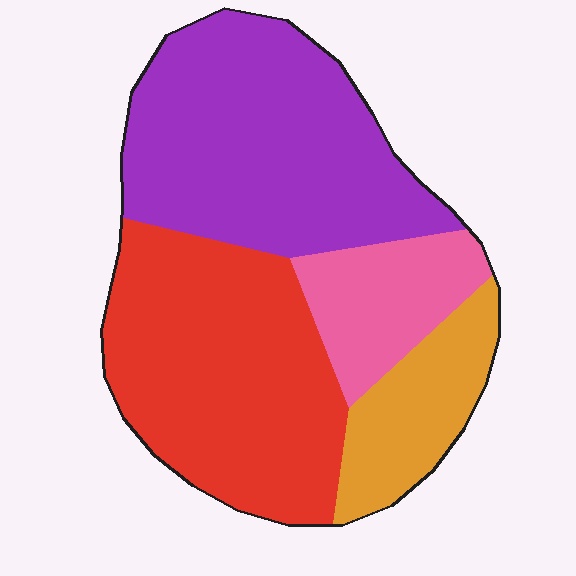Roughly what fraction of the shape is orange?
Orange covers roughly 15% of the shape.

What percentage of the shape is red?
Red takes up between a third and a half of the shape.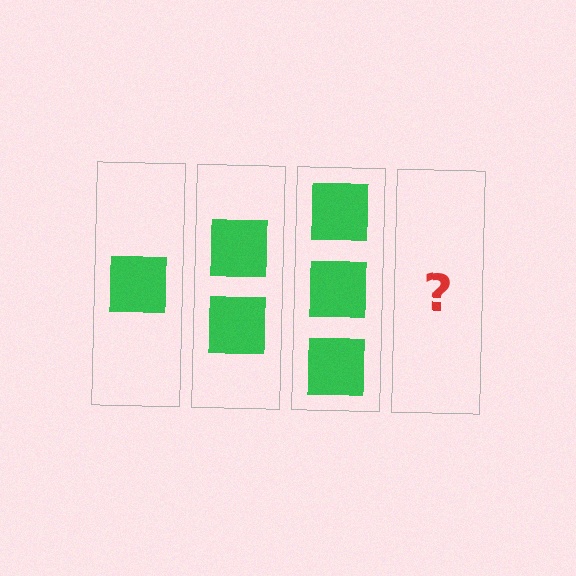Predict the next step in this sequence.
The next step is 4 squares.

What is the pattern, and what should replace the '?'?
The pattern is that each step adds one more square. The '?' should be 4 squares.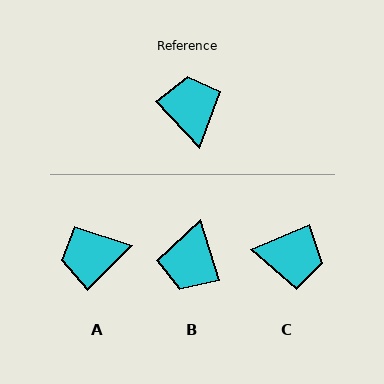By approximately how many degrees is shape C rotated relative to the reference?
Approximately 111 degrees clockwise.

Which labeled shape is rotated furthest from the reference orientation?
B, about 153 degrees away.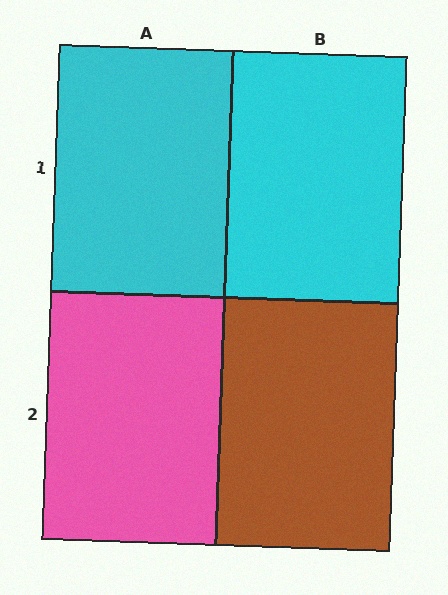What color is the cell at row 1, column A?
Cyan.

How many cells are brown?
1 cell is brown.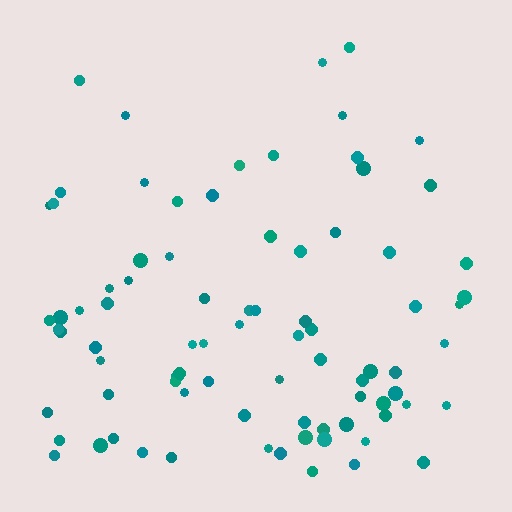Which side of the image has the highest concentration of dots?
The bottom.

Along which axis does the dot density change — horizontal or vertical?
Vertical.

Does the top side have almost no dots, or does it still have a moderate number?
Still a moderate number, just noticeably fewer than the bottom.